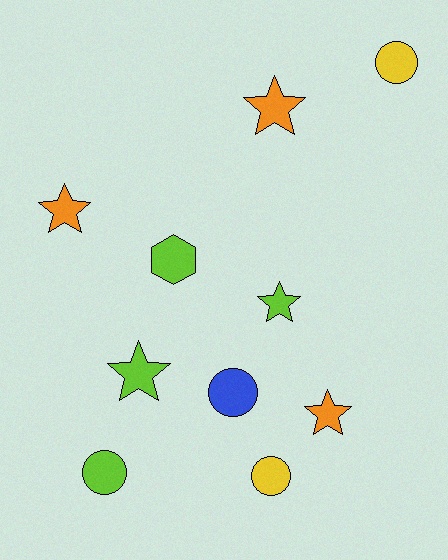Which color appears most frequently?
Lime, with 4 objects.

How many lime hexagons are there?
There is 1 lime hexagon.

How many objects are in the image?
There are 10 objects.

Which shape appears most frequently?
Star, with 5 objects.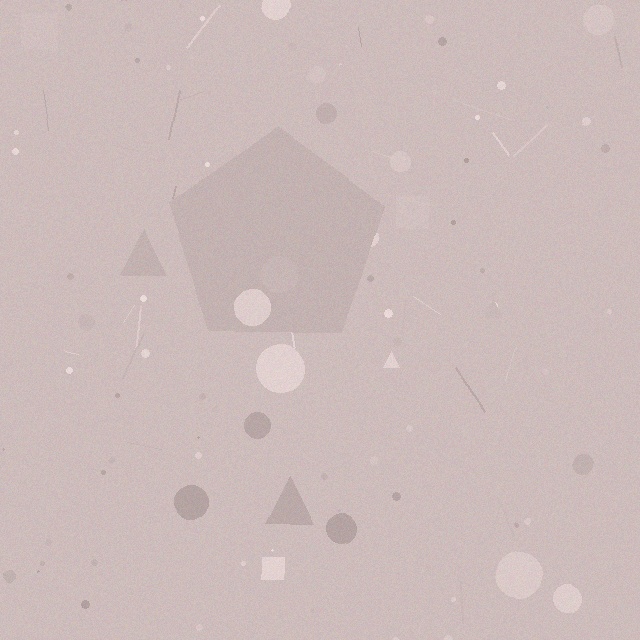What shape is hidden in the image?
A pentagon is hidden in the image.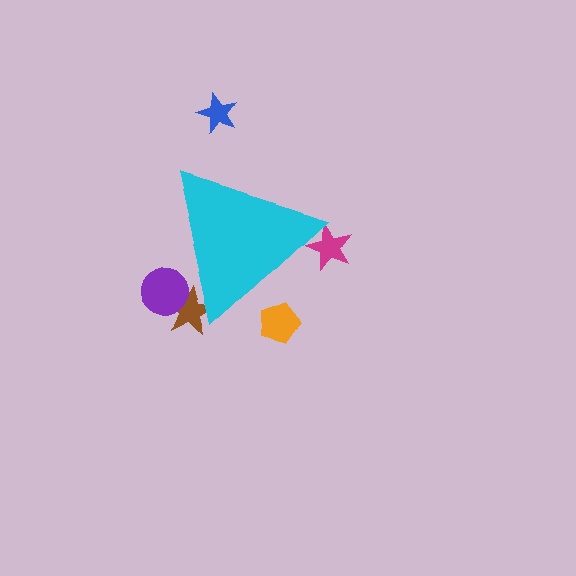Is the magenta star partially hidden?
Yes, the magenta star is partially hidden behind the cyan triangle.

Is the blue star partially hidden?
No, the blue star is fully visible.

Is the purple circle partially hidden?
Yes, the purple circle is partially hidden behind the cyan triangle.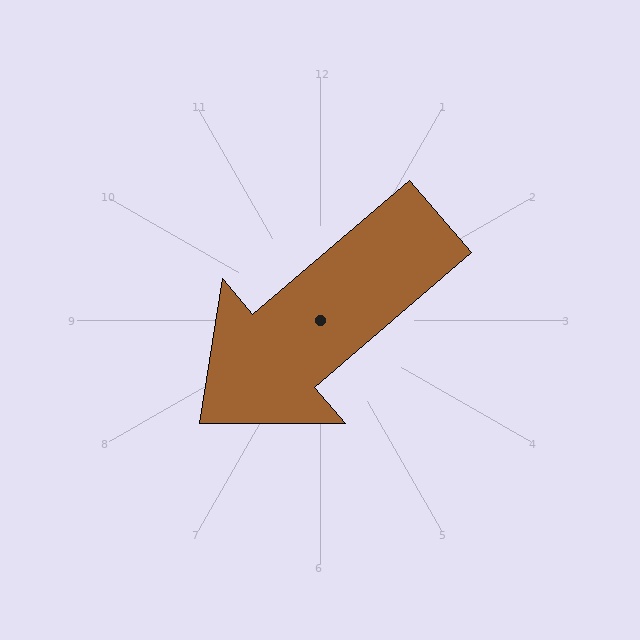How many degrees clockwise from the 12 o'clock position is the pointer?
Approximately 229 degrees.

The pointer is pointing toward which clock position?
Roughly 8 o'clock.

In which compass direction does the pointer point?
Southwest.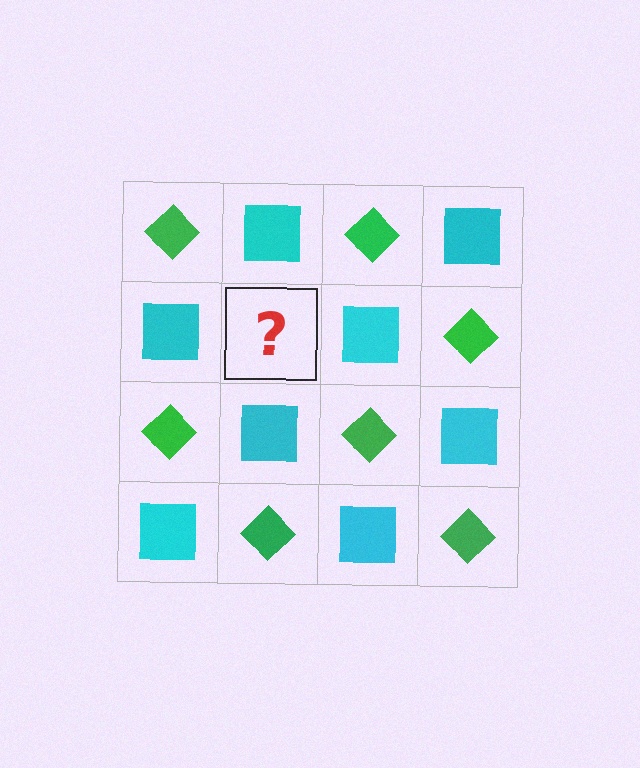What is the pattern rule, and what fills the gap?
The rule is that it alternates green diamond and cyan square in a checkerboard pattern. The gap should be filled with a green diamond.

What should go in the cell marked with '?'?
The missing cell should contain a green diamond.